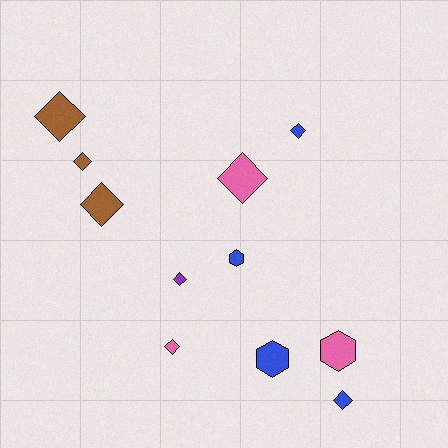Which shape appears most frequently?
Diamond, with 8 objects.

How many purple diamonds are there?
There is 1 purple diamond.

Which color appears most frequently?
Blue, with 4 objects.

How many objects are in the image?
There are 11 objects.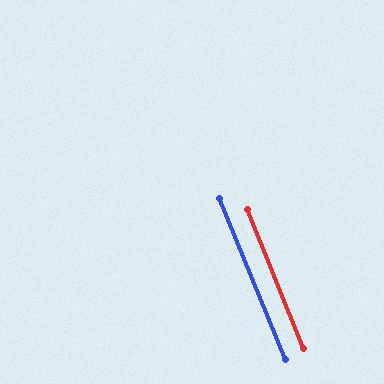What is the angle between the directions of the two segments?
Approximately 1 degree.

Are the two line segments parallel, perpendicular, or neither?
Parallel — their directions differ by only 0.7°.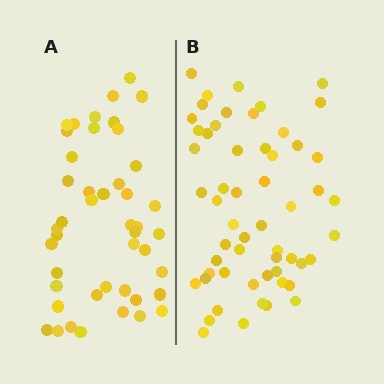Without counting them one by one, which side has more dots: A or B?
Region B (the right region) has more dots.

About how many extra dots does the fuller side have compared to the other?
Region B has roughly 12 or so more dots than region A.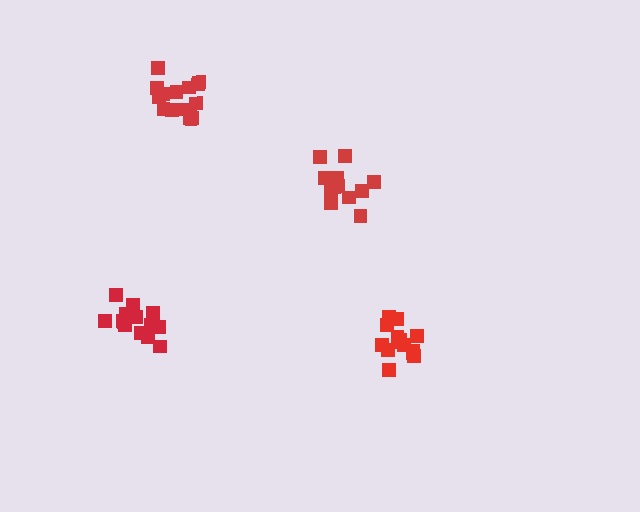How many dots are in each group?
Group 1: 14 dots, Group 2: 14 dots, Group 3: 14 dots, Group 4: 12 dots (54 total).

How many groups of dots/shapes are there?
There are 4 groups.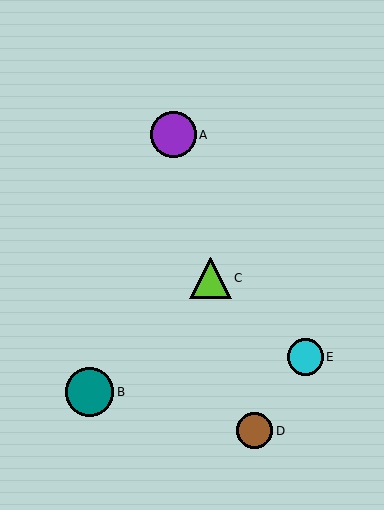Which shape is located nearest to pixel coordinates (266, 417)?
The brown circle (labeled D) at (255, 431) is nearest to that location.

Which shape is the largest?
The teal circle (labeled B) is the largest.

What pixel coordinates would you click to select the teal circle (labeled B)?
Click at (90, 392) to select the teal circle B.